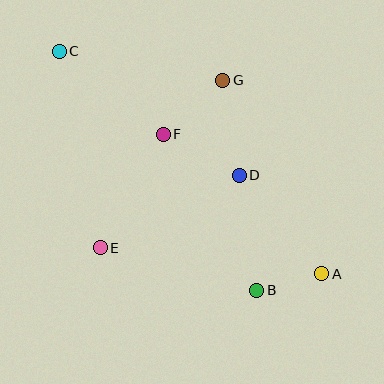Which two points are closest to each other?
Points A and B are closest to each other.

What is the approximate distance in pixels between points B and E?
The distance between B and E is approximately 162 pixels.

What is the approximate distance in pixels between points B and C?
The distance between B and C is approximately 310 pixels.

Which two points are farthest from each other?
Points A and C are farthest from each other.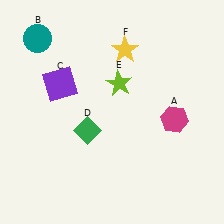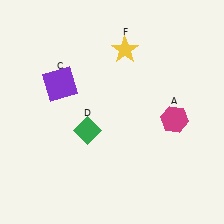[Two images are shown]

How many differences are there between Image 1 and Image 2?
There are 2 differences between the two images.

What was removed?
The teal circle (B), the lime star (E) were removed in Image 2.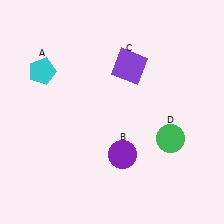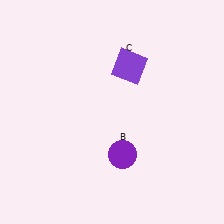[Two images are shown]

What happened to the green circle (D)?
The green circle (D) was removed in Image 2. It was in the bottom-right area of Image 1.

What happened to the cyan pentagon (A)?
The cyan pentagon (A) was removed in Image 2. It was in the top-left area of Image 1.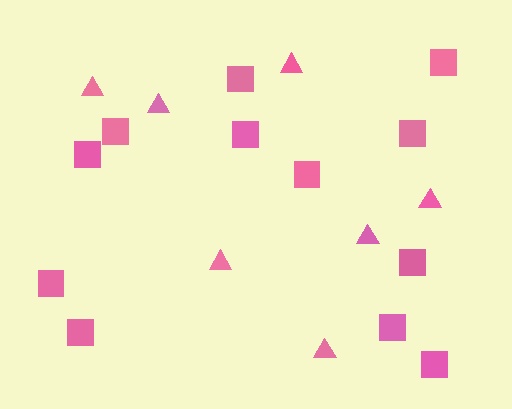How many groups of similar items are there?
There are 2 groups: one group of squares (12) and one group of triangles (7).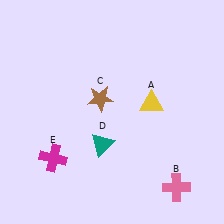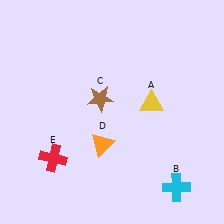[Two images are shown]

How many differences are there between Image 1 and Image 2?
There are 3 differences between the two images.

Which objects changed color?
B changed from pink to cyan. D changed from teal to orange. E changed from magenta to red.